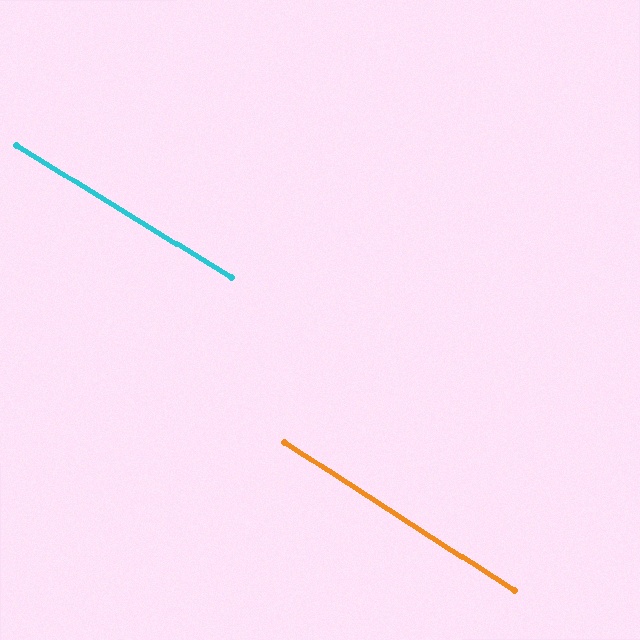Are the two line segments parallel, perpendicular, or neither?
Parallel — their directions differ by only 1.5°.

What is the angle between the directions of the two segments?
Approximately 1 degree.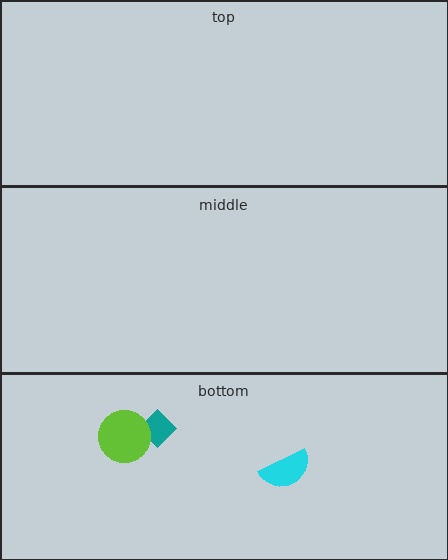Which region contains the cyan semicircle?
The bottom region.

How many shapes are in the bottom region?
3.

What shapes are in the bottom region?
The cyan semicircle, the teal diamond, the lime circle.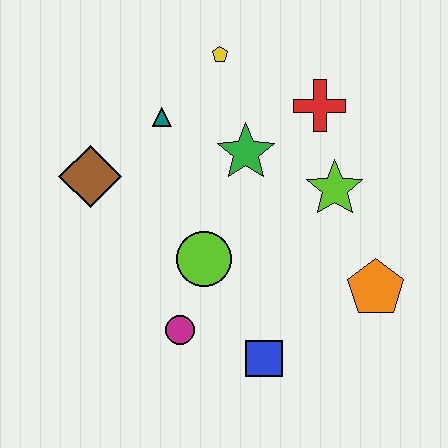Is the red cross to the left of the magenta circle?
No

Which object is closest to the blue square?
The magenta circle is closest to the blue square.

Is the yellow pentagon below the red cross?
No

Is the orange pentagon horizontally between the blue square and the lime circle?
No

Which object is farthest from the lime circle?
The yellow pentagon is farthest from the lime circle.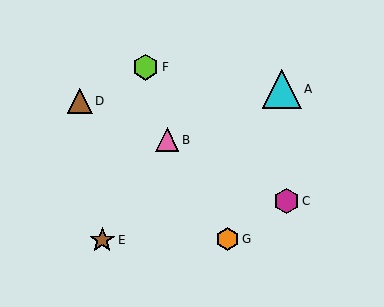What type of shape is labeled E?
Shape E is a brown star.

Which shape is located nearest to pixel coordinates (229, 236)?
The orange hexagon (labeled G) at (228, 239) is nearest to that location.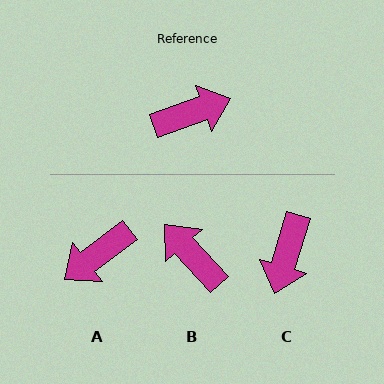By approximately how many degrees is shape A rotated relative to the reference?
Approximately 162 degrees clockwise.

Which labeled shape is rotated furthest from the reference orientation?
A, about 162 degrees away.